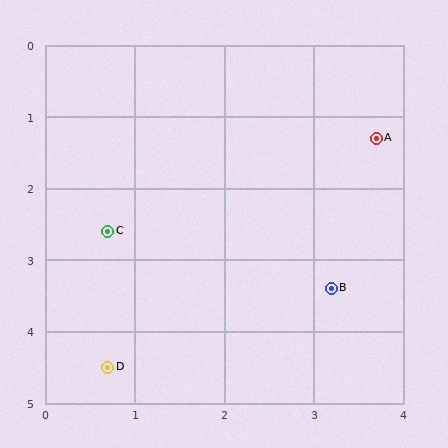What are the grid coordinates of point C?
Point C is at approximately (0.7, 2.6).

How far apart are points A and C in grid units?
Points A and C are about 3.3 grid units apart.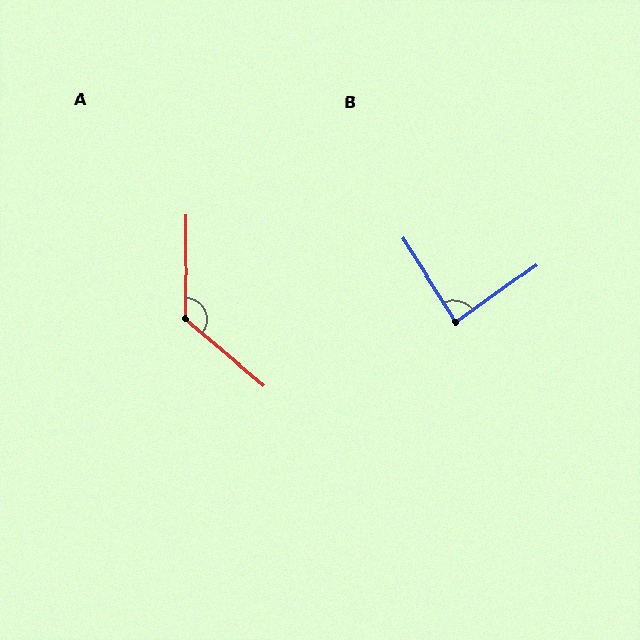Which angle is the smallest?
B, at approximately 87 degrees.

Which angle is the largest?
A, at approximately 130 degrees.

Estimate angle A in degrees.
Approximately 130 degrees.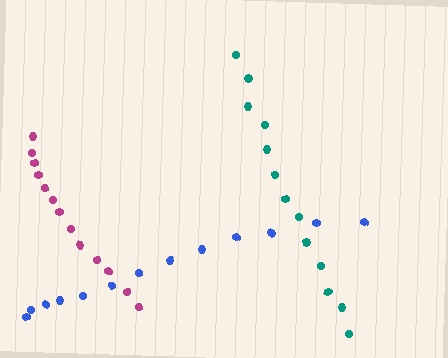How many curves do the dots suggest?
There are 3 distinct paths.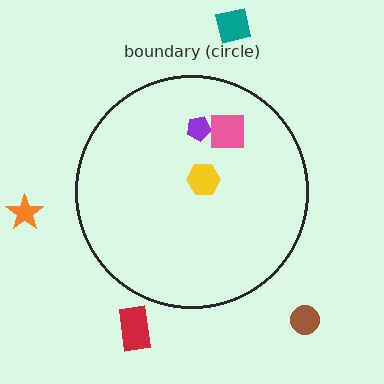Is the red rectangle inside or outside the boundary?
Outside.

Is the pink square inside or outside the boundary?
Inside.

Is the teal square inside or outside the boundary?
Outside.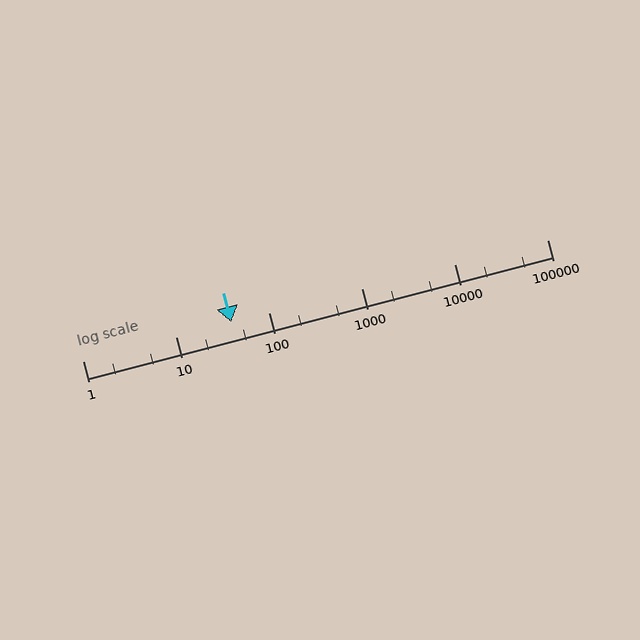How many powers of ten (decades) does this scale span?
The scale spans 5 decades, from 1 to 100000.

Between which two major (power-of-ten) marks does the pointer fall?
The pointer is between 10 and 100.